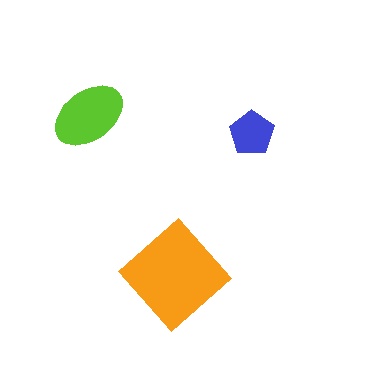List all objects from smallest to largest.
The blue pentagon, the lime ellipse, the orange diamond.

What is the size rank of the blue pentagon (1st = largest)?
3rd.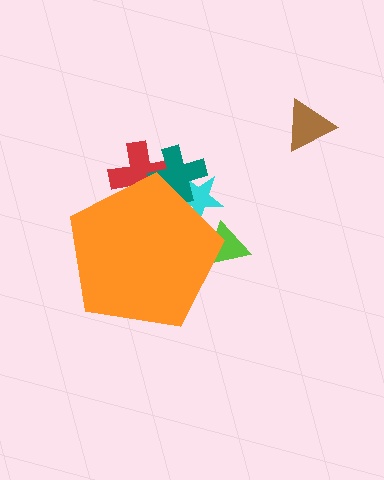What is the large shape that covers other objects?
An orange pentagon.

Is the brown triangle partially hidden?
No, the brown triangle is fully visible.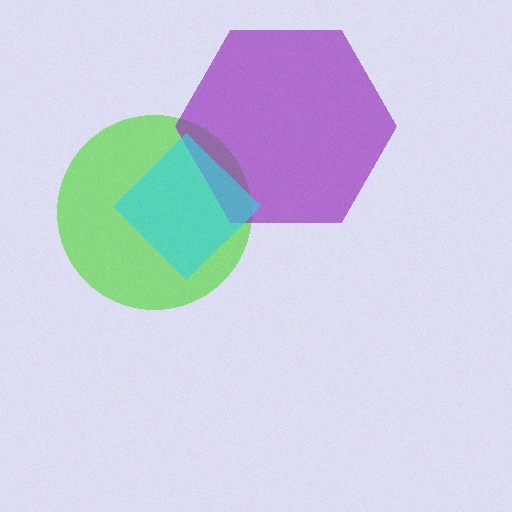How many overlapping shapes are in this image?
There are 3 overlapping shapes in the image.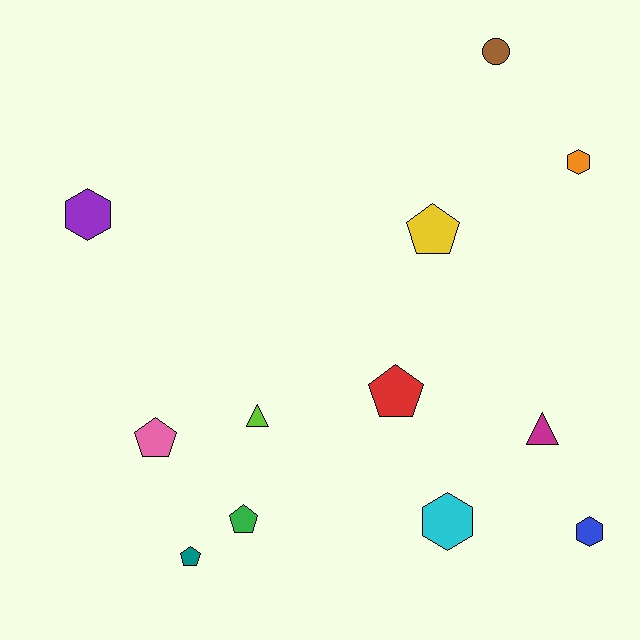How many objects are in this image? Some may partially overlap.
There are 12 objects.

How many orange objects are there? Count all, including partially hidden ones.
There is 1 orange object.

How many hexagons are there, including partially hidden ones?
There are 4 hexagons.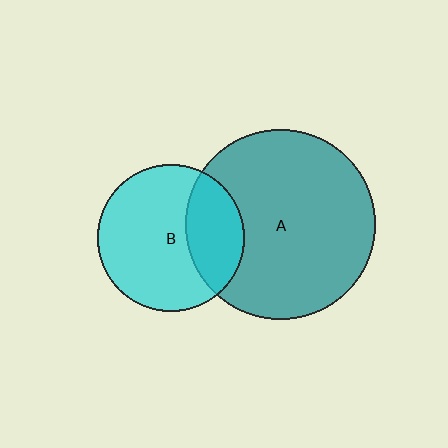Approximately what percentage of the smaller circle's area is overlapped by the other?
Approximately 30%.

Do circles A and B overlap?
Yes.